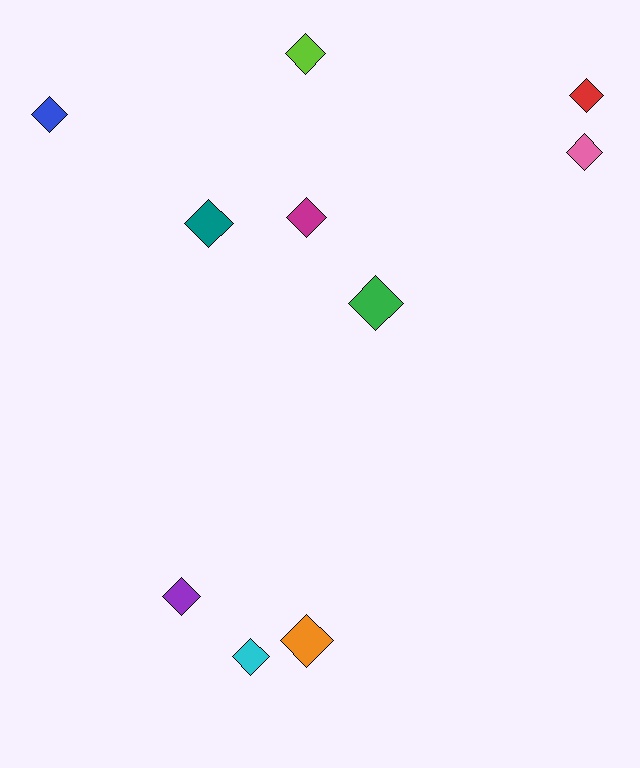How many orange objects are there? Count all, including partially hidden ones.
There is 1 orange object.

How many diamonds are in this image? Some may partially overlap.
There are 10 diamonds.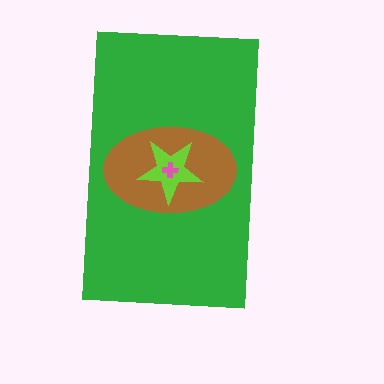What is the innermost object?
The pink cross.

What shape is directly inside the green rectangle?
The brown ellipse.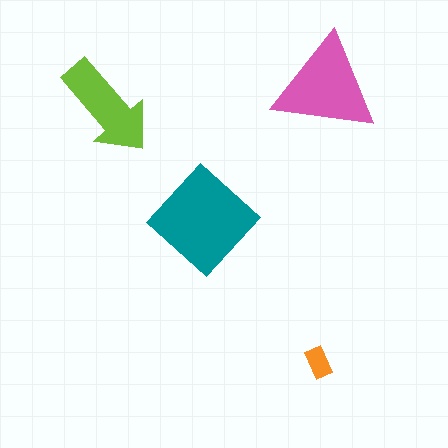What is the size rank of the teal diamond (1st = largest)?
1st.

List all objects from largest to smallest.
The teal diamond, the pink triangle, the lime arrow, the orange rectangle.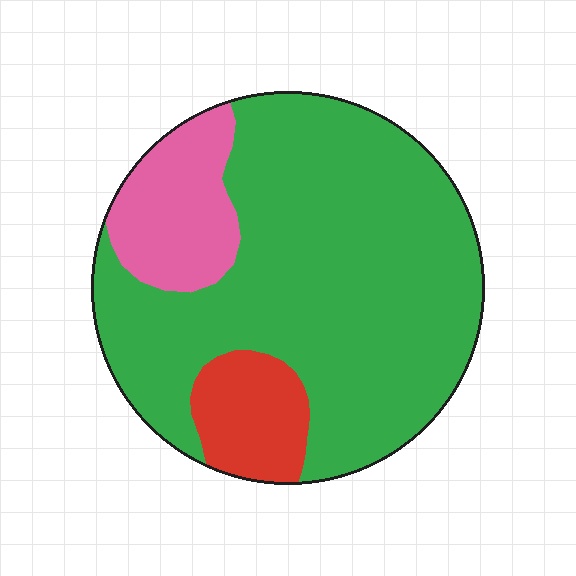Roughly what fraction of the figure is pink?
Pink covers 15% of the figure.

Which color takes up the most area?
Green, at roughly 75%.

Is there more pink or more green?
Green.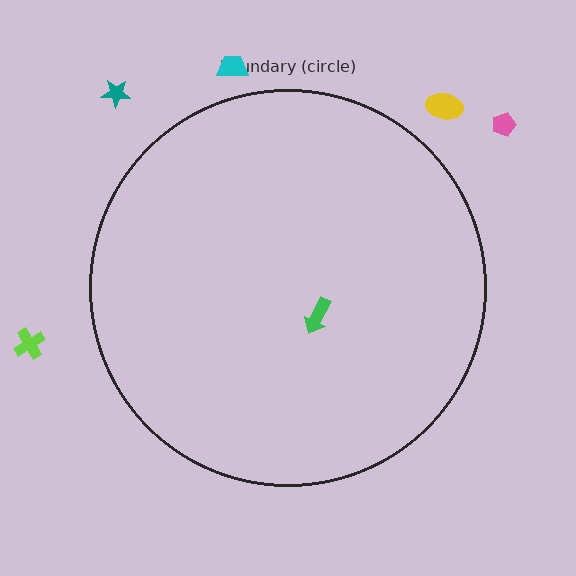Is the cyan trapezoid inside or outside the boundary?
Outside.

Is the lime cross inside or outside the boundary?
Outside.